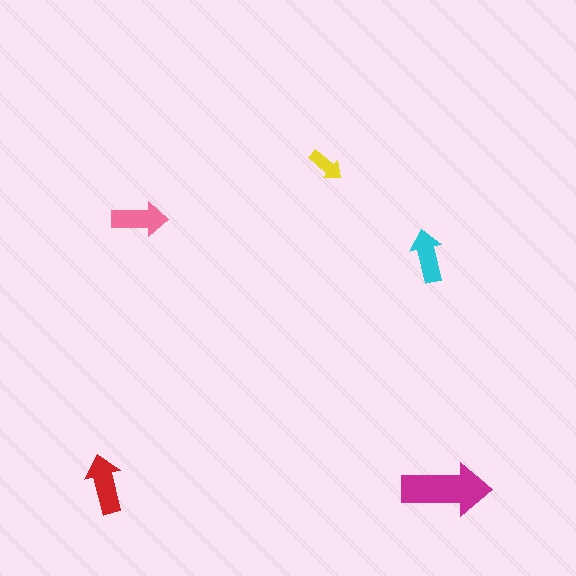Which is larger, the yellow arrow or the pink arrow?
The pink one.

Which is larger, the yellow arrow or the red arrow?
The red one.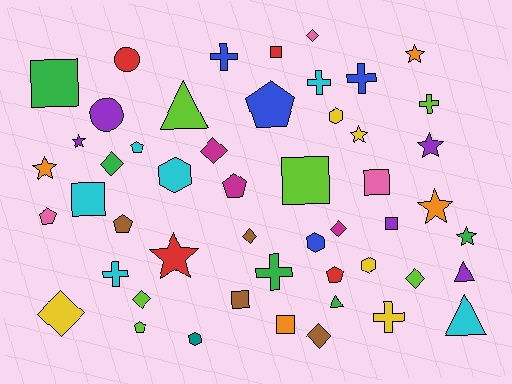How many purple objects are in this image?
There are 5 purple objects.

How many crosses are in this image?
There are 7 crosses.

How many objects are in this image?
There are 50 objects.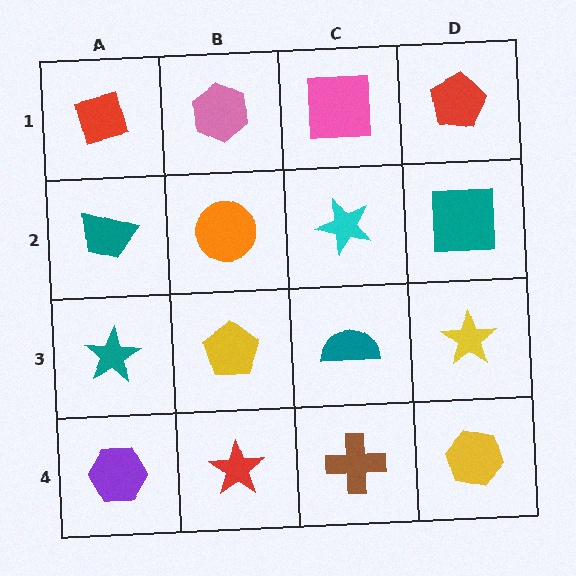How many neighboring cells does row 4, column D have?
2.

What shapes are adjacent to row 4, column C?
A teal semicircle (row 3, column C), a red star (row 4, column B), a yellow hexagon (row 4, column D).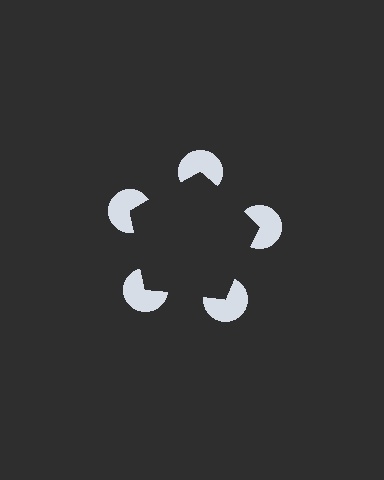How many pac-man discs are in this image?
There are 5 — one at each vertex of the illusory pentagon.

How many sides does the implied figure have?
5 sides.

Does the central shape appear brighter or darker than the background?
It typically appears slightly darker than the background, even though no actual brightness change is drawn.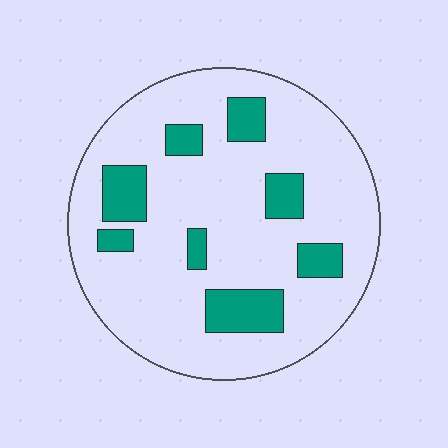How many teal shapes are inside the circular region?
8.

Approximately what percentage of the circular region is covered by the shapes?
Approximately 20%.